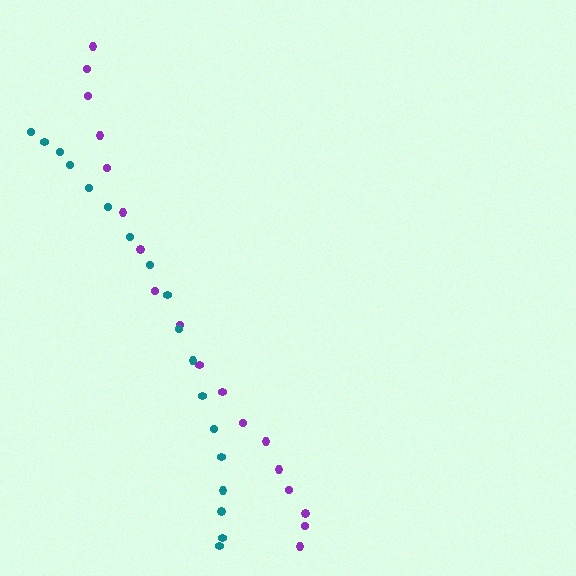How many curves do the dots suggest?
There are 2 distinct paths.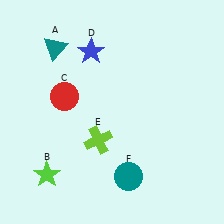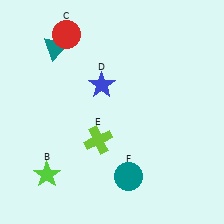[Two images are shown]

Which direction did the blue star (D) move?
The blue star (D) moved down.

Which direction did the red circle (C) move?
The red circle (C) moved up.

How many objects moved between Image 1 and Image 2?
2 objects moved between the two images.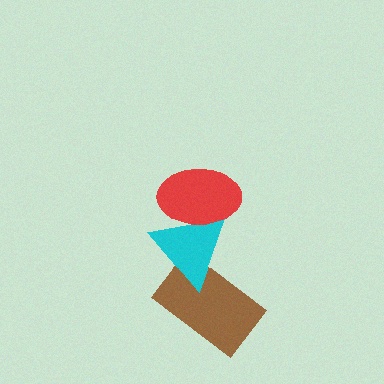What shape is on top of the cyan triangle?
The red ellipse is on top of the cyan triangle.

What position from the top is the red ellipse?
The red ellipse is 1st from the top.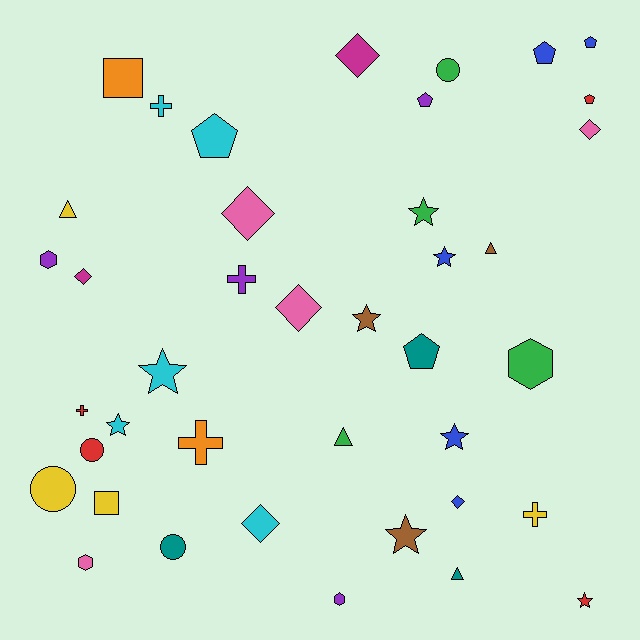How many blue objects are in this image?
There are 5 blue objects.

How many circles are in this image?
There are 4 circles.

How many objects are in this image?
There are 40 objects.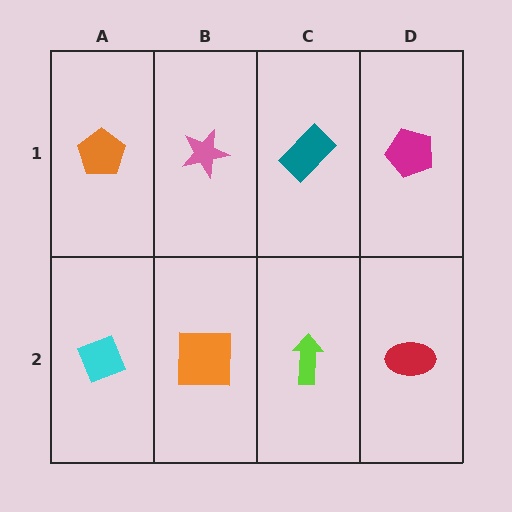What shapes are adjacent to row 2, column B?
A pink star (row 1, column B), a cyan diamond (row 2, column A), a lime arrow (row 2, column C).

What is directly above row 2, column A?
An orange pentagon.